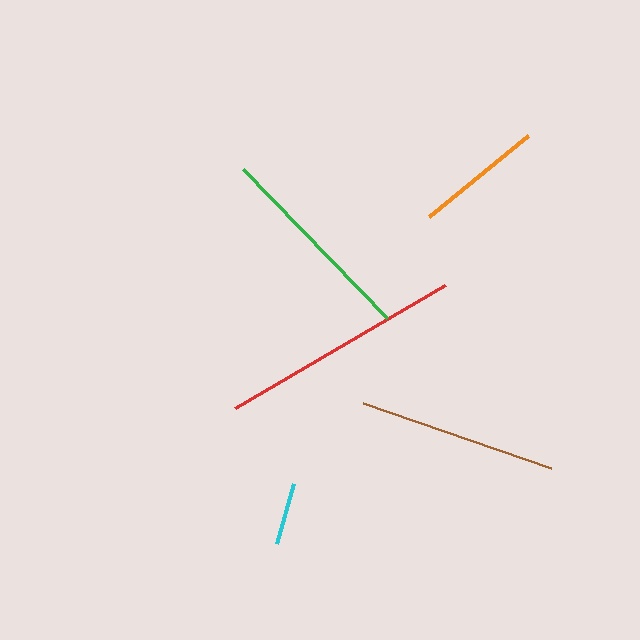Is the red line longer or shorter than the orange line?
The red line is longer than the orange line.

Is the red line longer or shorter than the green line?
The red line is longer than the green line.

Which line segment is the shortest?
The cyan line is the shortest at approximately 62 pixels.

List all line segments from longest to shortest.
From longest to shortest: red, green, brown, orange, cyan.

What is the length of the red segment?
The red segment is approximately 243 pixels long.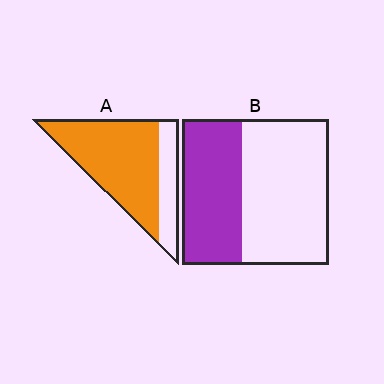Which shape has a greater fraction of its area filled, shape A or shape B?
Shape A.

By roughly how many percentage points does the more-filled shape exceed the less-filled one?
By roughly 35 percentage points (A over B).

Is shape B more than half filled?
No.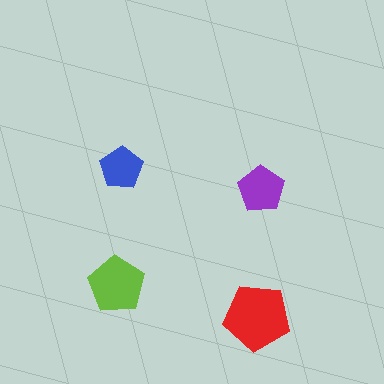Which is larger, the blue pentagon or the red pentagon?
The red one.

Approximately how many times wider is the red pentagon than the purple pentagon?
About 1.5 times wider.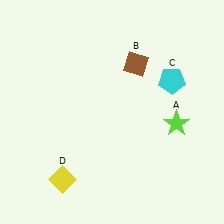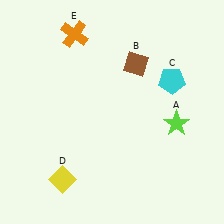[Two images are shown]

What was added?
An orange cross (E) was added in Image 2.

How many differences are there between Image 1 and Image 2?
There is 1 difference between the two images.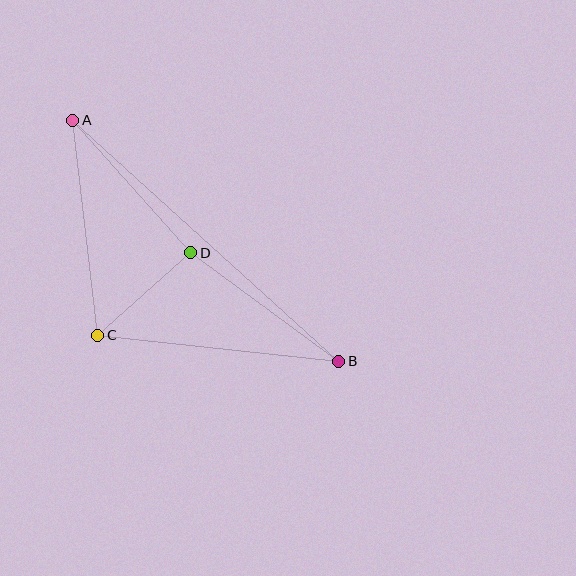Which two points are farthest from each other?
Points A and B are farthest from each other.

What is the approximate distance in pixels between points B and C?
The distance between B and C is approximately 242 pixels.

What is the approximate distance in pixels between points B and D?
The distance between B and D is approximately 183 pixels.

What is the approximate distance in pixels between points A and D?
The distance between A and D is approximately 177 pixels.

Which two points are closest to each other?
Points C and D are closest to each other.